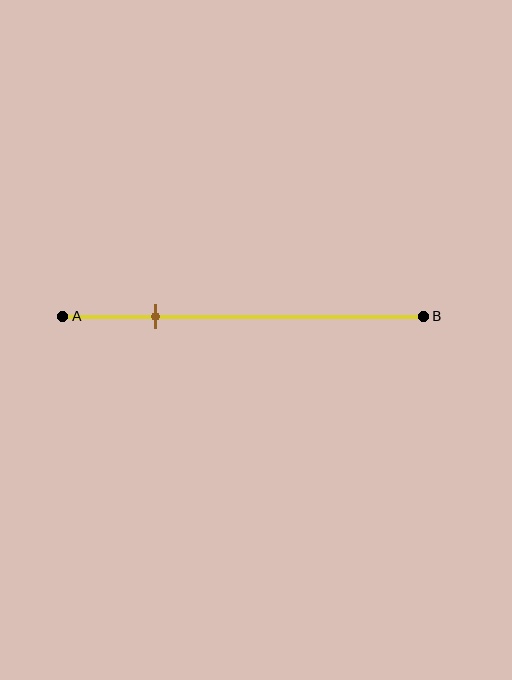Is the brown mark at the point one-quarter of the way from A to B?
Yes, the mark is approximately at the one-quarter point.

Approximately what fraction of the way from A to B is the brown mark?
The brown mark is approximately 25% of the way from A to B.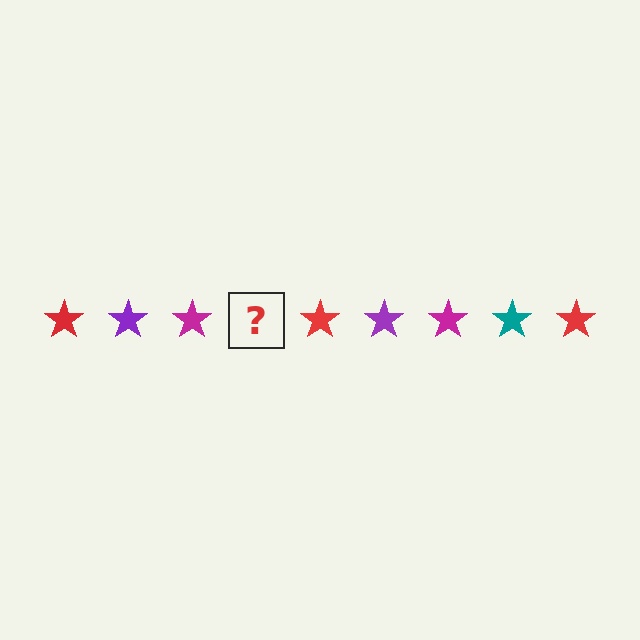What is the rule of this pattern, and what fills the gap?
The rule is that the pattern cycles through red, purple, magenta, teal stars. The gap should be filled with a teal star.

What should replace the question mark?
The question mark should be replaced with a teal star.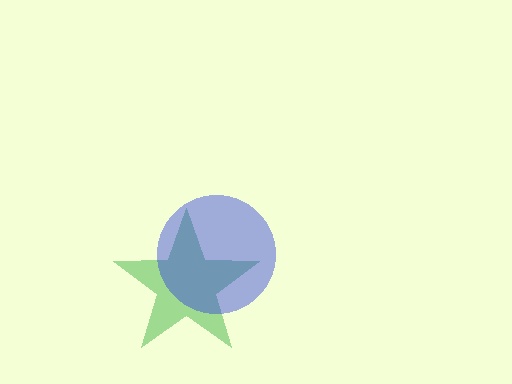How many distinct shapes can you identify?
There are 2 distinct shapes: a green star, a blue circle.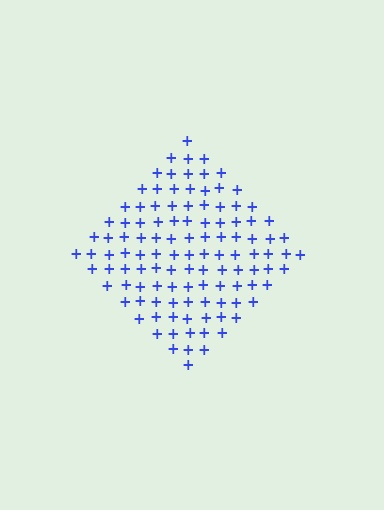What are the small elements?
The small elements are plus signs.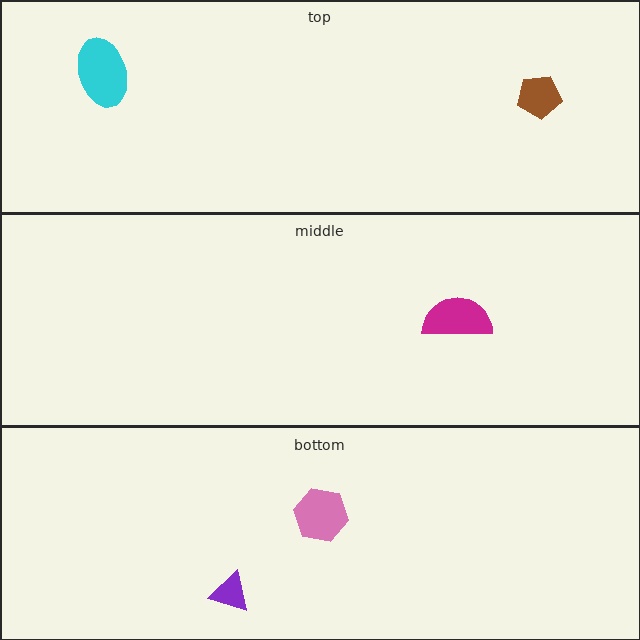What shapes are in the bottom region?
The pink hexagon, the purple triangle.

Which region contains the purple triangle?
The bottom region.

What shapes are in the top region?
The brown pentagon, the cyan ellipse.